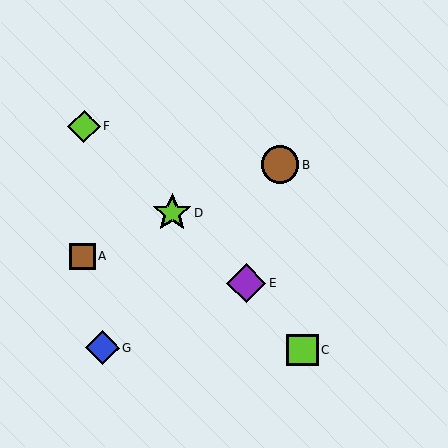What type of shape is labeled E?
Shape E is a purple diamond.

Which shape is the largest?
The purple diamond (labeled E) is the largest.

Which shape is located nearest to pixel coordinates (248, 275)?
The purple diamond (labeled E) at (246, 283) is nearest to that location.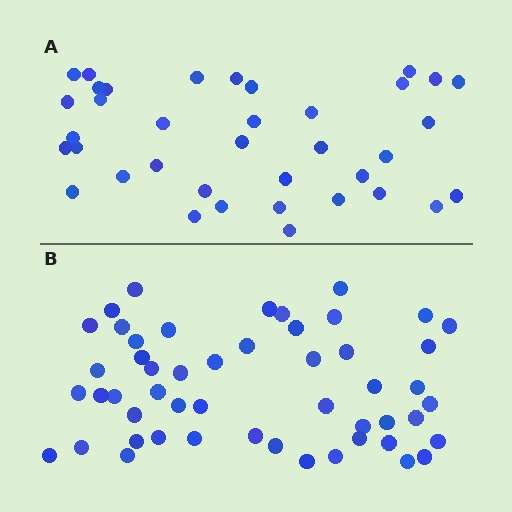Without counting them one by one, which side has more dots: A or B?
Region B (the bottom region) has more dots.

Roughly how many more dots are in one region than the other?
Region B has approximately 15 more dots than region A.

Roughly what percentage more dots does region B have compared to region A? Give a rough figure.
About 40% more.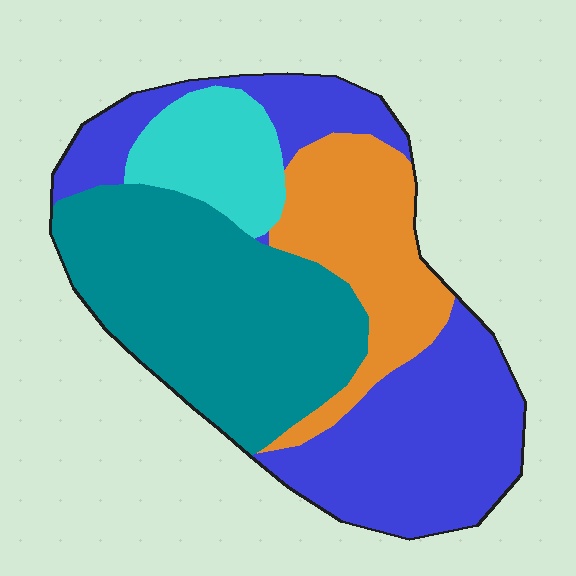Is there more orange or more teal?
Teal.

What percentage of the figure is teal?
Teal covers around 35% of the figure.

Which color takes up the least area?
Cyan, at roughly 10%.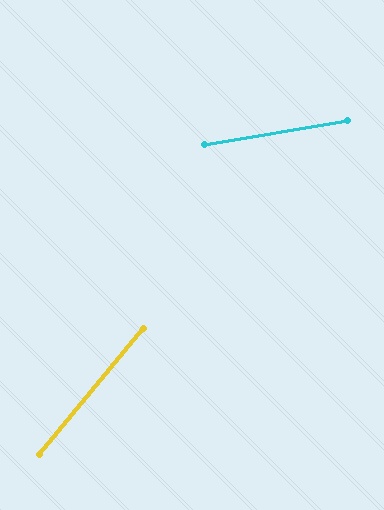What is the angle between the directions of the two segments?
Approximately 41 degrees.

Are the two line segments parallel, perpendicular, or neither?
Neither parallel nor perpendicular — they differ by about 41°.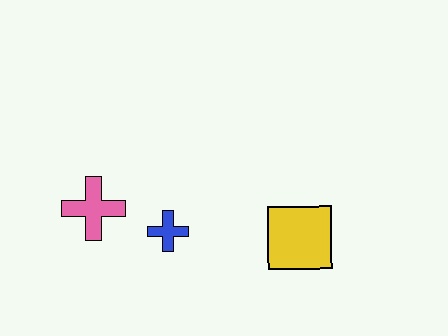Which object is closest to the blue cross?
The pink cross is closest to the blue cross.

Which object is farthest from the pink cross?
The yellow square is farthest from the pink cross.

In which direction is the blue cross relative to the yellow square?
The blue cross is to the left of the yellow square.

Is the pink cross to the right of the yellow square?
No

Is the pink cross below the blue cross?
No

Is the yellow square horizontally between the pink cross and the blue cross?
No